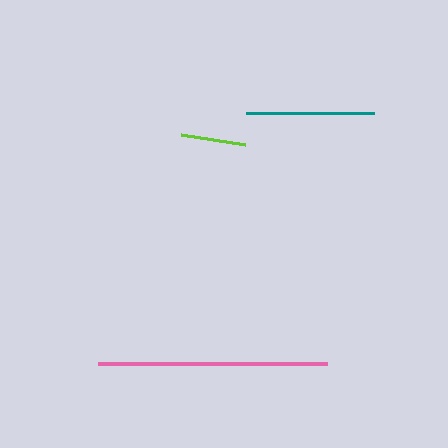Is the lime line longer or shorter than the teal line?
The teal line is longer than the lime line.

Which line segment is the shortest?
The lime line is the shortest at approximately 65 pixels.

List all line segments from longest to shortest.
From longest to shortest: pink, teal, lime.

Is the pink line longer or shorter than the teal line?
The pink line is longer than the teal line.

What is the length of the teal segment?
The teal segment is approximately 129 pixels long.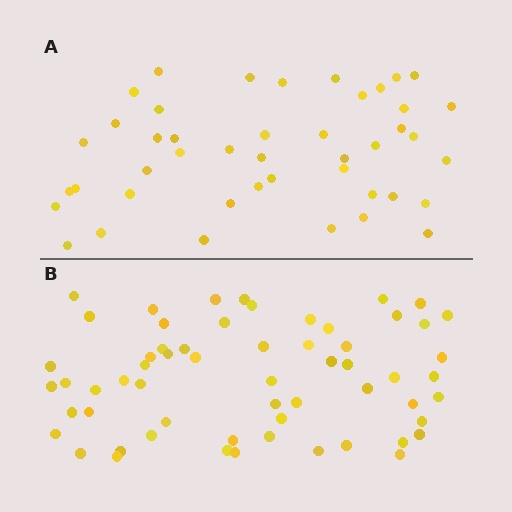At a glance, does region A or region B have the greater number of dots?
Region B (the bottom region) has more dots.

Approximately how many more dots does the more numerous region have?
Region B has approximately 15 more dots than region A.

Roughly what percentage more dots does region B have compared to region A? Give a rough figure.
About 35% more.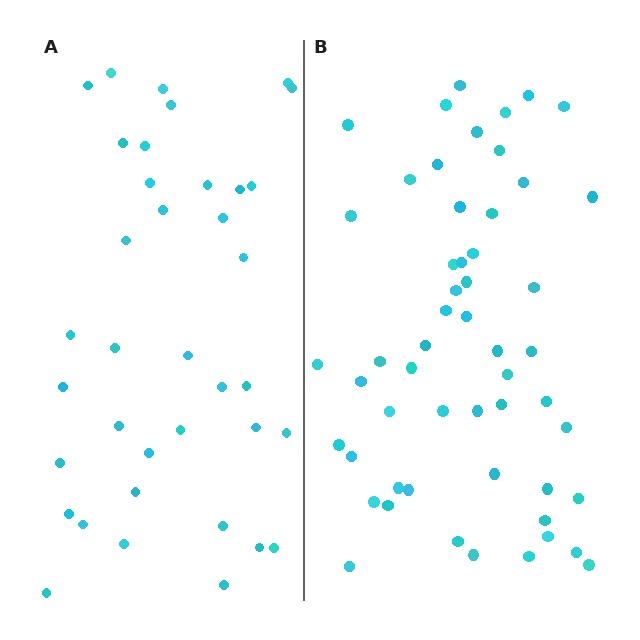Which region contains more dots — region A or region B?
Region B (the right region) has more dots.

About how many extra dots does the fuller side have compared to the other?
Region B has approximately 15 more dots than region A.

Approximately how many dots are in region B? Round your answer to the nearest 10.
About 50 dots. (The exact count is 54, which rounds to 50.)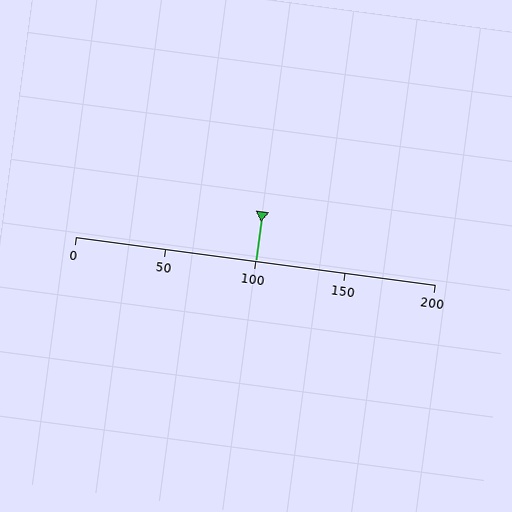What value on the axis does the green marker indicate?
The marker indicates approximately 100.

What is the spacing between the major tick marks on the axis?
The major ticks are spaced 50 apart.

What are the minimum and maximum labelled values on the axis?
The axis runs from 0 to 200.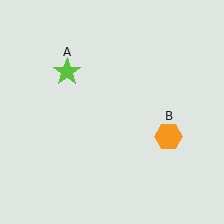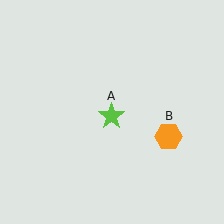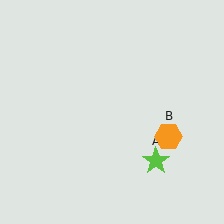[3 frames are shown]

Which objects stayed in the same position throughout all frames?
Orange hexagon (object B) remained stationary.